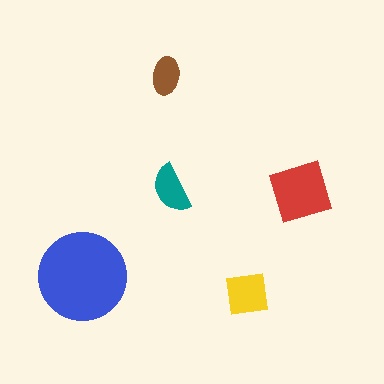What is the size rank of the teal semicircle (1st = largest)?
4th.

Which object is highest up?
The brown ellipse is topmost.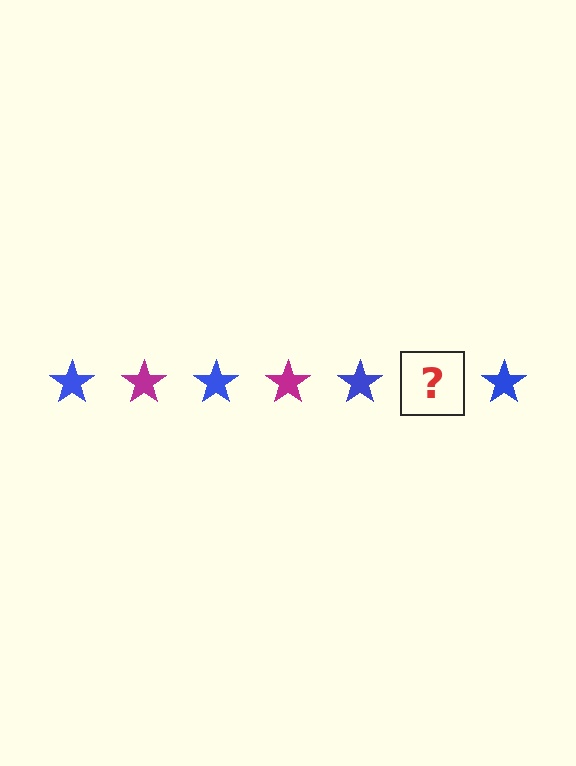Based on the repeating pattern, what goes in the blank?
The blank should be a magenta star.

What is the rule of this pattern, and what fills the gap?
The rule is that the pattern cycles through blue, magenta stars. The gap should be filled with a magenta star.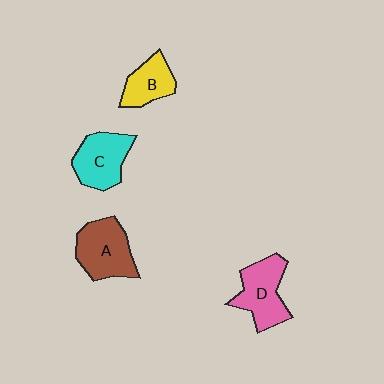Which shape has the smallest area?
Shape B (yellow).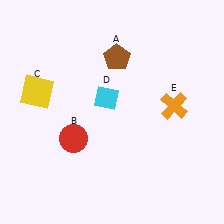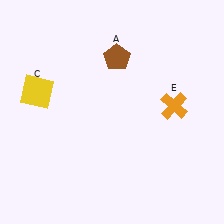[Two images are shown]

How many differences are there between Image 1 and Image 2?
There are 2 differences between the two images.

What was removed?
The red circle (B), the cyan diamond (D) were removed in Image 2.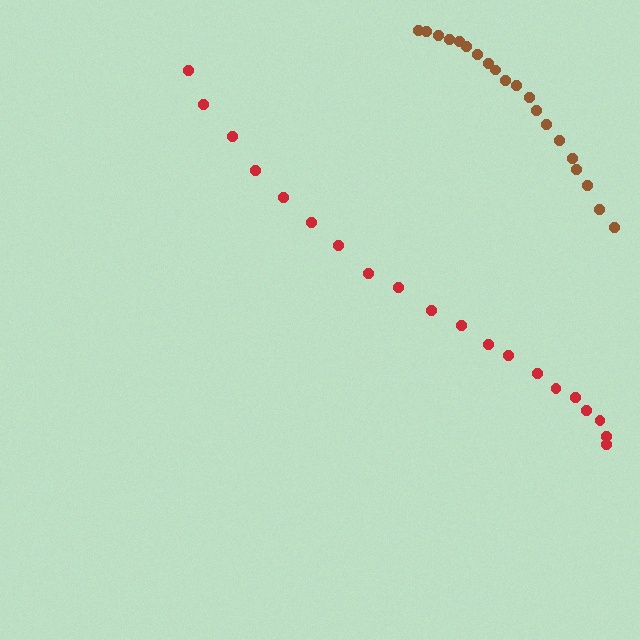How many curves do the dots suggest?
There are 2 distinct paths.